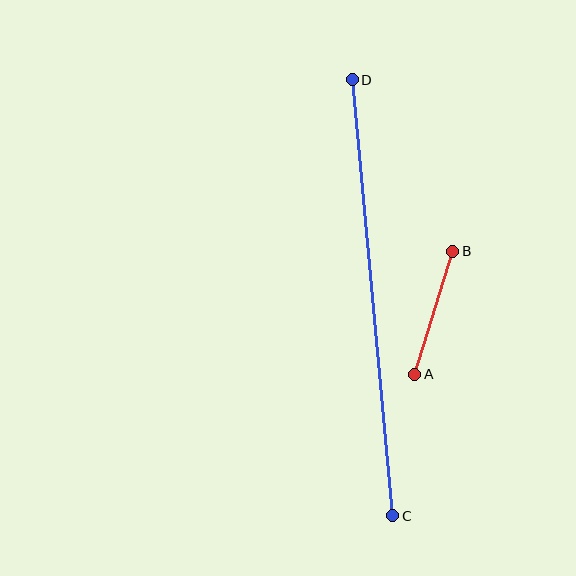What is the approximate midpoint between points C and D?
The midpoint is at approximately (373, 298) pixels.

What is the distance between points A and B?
The distance is approximately 129 pixels.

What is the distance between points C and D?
The distance is approximately 438 pixels.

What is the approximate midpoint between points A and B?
The midpoint is at approximately (434, 313) pixels.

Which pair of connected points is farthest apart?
Points C and D are farthest apart.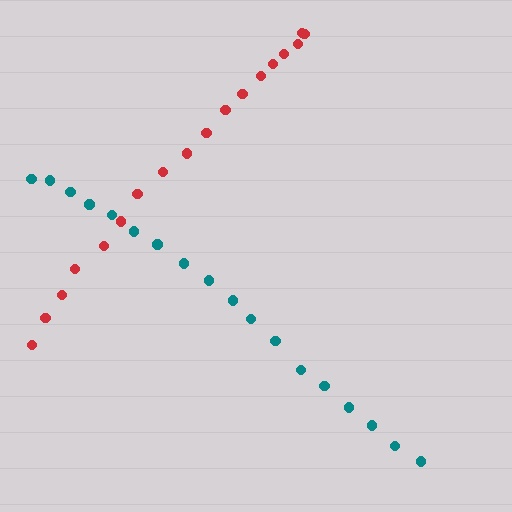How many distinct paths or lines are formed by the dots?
There are 2 distinct paths.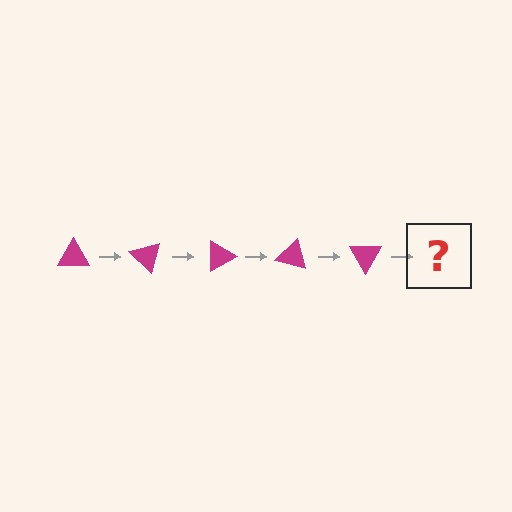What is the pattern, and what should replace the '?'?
The pattern is that the triangle rotates 45 degrees each step. The '?' should be a magenta triangle rotated 225 degrees.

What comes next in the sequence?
The next element should be a magenta triangle rotated 225 degrees.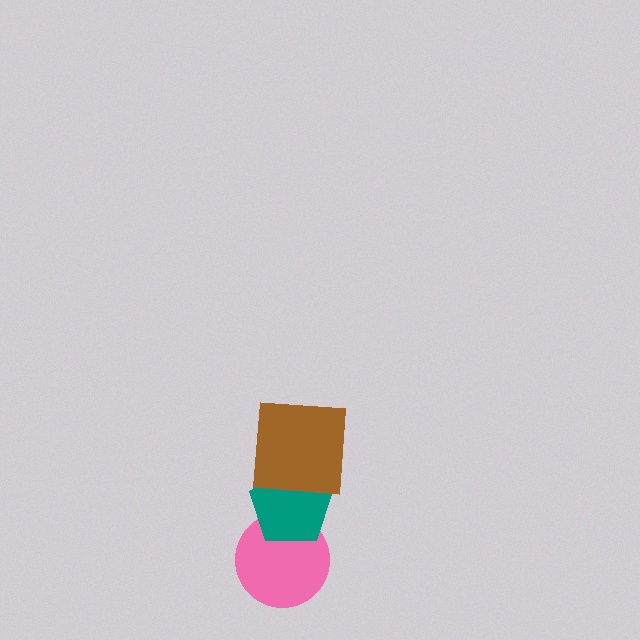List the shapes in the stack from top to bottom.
From top to bottom: the brown square, the teal pentagon, the pink circle.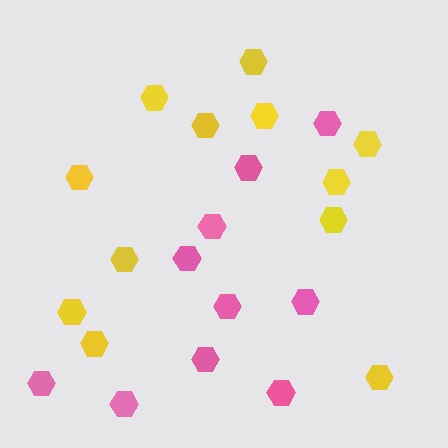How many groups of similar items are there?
There are 2 groups: one group of pink hexagons (10) and one group of yellow hexagons (12).